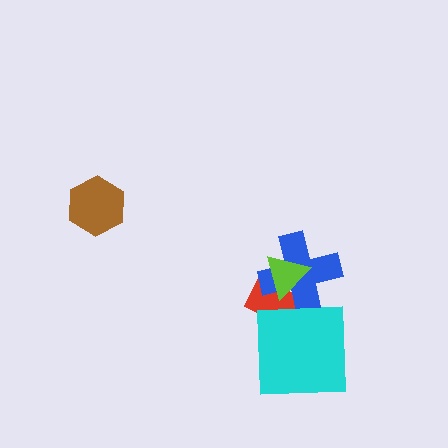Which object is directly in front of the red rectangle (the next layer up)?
The blue cross is directly in front of the red rectangle.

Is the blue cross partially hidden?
Yes, it is partially covered by another shape.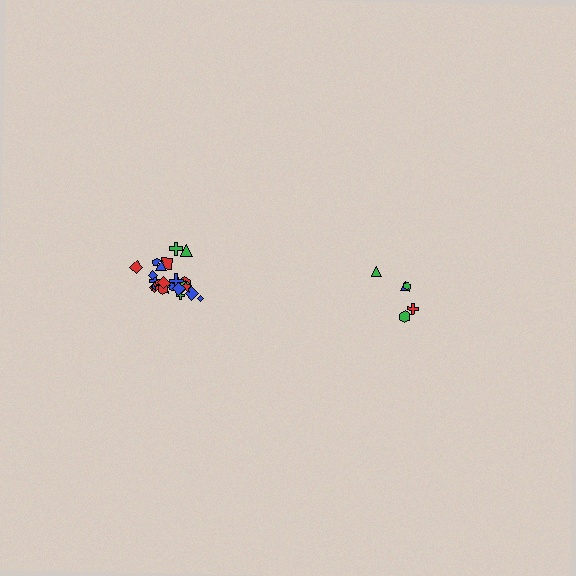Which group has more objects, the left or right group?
The left group.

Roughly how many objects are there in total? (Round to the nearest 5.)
Roughly 30 objects in total.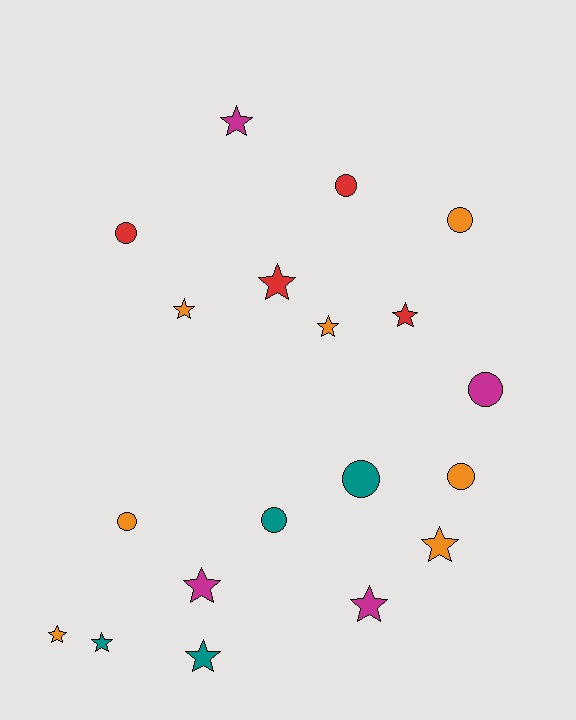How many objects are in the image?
There are 19 objects.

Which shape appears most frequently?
Star, with 11 objects.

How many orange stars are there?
There are 4 orange stars.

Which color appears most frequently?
Orange, with 7 objects.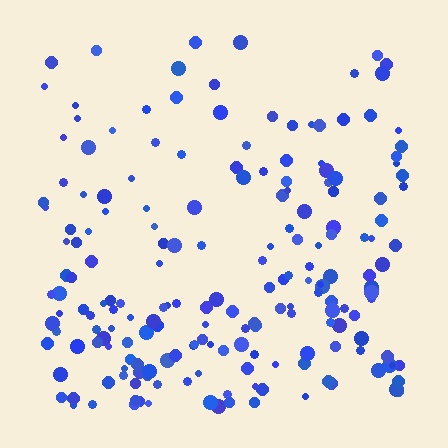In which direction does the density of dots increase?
From top to bottom, with the bottom side densest.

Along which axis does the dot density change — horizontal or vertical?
Vertical.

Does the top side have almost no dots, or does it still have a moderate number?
Still a moderate number, just noticeably fewer than the bottom.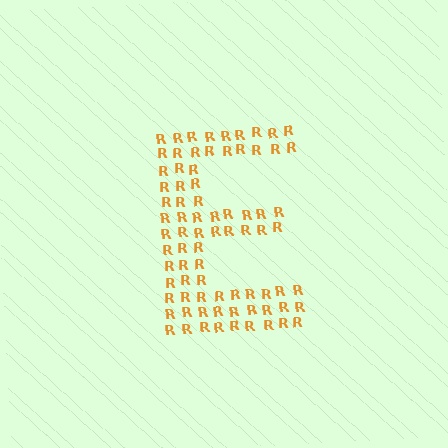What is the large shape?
The large shape is the letter E.